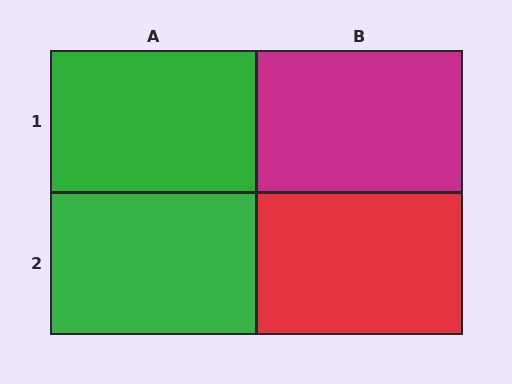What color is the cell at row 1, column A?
Green.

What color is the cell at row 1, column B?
Magenta.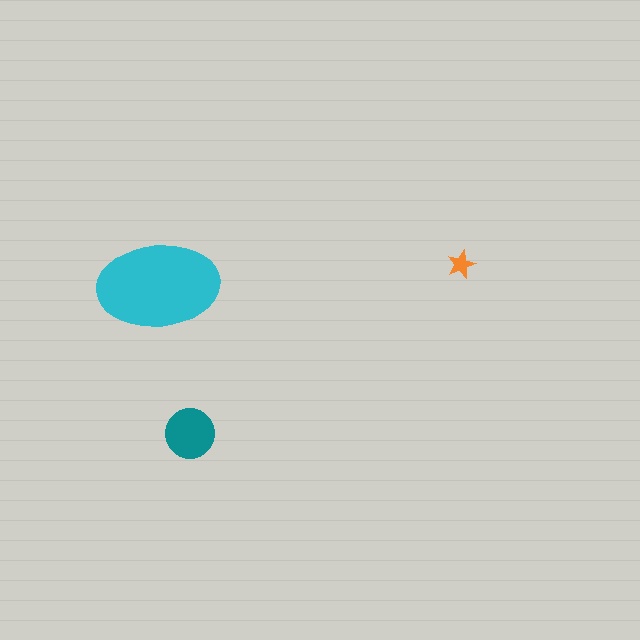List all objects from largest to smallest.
The cyan ellipse, the teal circle, the orange star.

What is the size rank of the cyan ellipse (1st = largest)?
1st.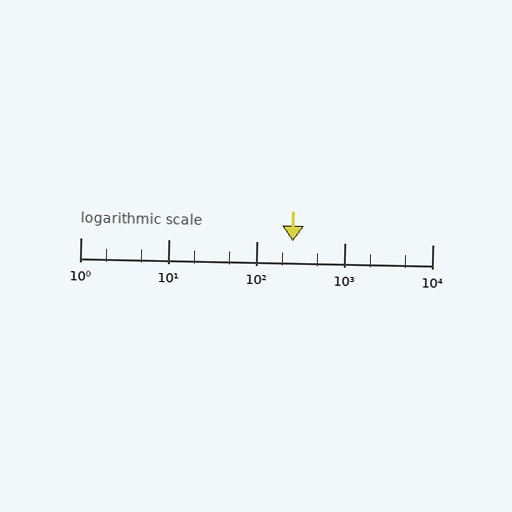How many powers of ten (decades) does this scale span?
The scale spans 4 decades, from 1 to 10000.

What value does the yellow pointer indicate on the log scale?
The pointer indicates approximately 260.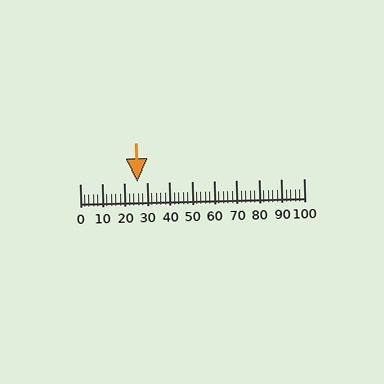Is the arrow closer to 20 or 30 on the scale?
The arrow is closer to 30.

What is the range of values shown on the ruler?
The ruler shows values from 0 to 100.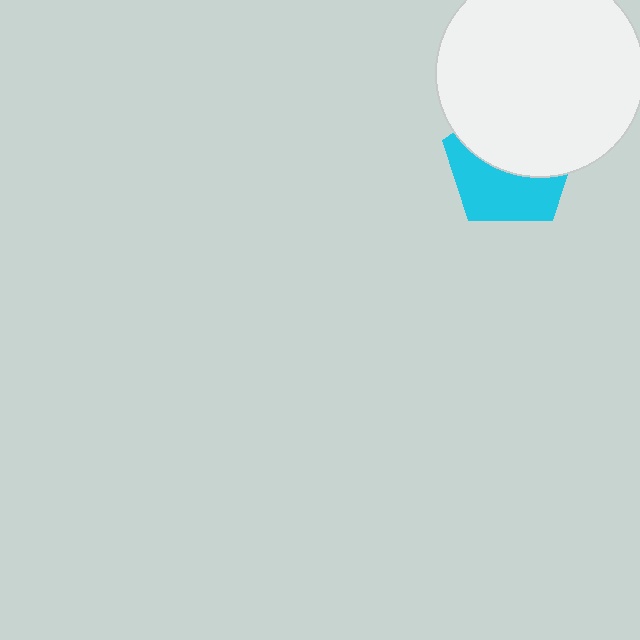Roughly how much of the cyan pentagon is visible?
About half of it is visible (roughly 47%).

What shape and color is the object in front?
The object in front is a white circle.